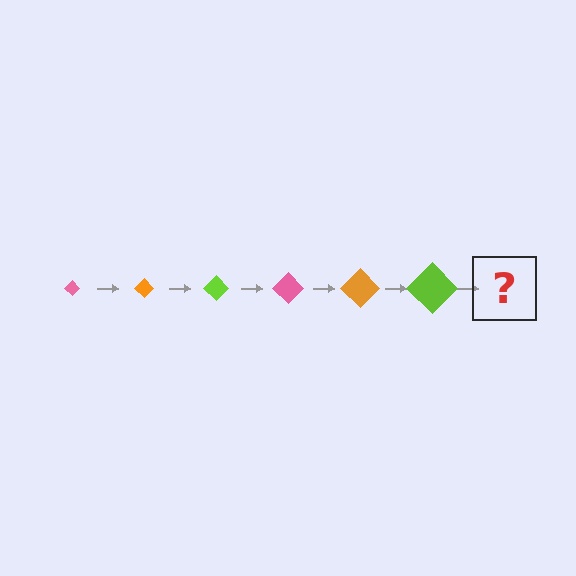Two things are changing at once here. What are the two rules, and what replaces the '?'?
The two rules are that the diamond grows larger each step and the color cycles through pink, orange, and lime. The '?' should be a pink diamond, larger than the previous one.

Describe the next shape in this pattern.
It should be a pink diamond, larger than the previous one.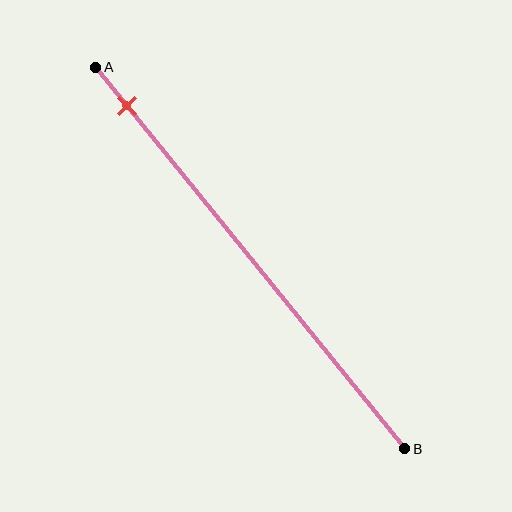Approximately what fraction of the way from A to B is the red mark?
The red mark is approximately 10% of the way from A to B.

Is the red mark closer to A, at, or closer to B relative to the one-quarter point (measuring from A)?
The red mark is closer to point A than the one-quarter point of segment AB.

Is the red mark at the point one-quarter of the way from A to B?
No, the mark is at about 10% from A, not at the 25% one-quarter point.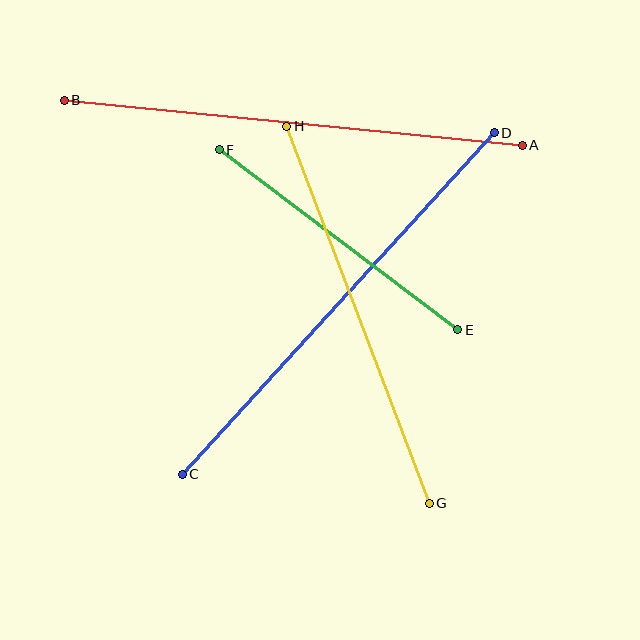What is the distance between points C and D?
The distance is approximately 463 pixels.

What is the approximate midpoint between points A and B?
The midpoint is at approximately (293, 123) pixels.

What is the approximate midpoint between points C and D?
The midpoint is at approximately (338, 304) pixels.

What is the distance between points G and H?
The distance is approximately 403 pixels.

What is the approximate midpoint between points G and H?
The midpoint is at approximately (358, 315) pixels.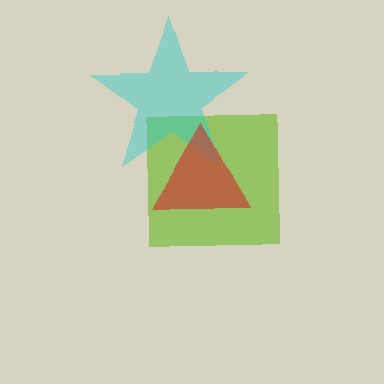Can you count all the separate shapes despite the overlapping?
Yes, there are 3 separate shapes.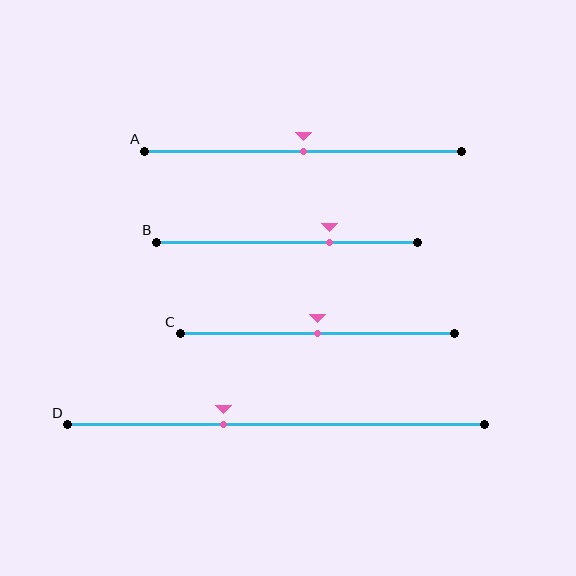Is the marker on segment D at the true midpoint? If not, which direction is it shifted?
No, the marker on segment D is shifted to the left by about 13% of the segment length.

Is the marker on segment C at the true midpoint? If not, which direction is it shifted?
Yes, the marker on segment C is at the true midpoint.